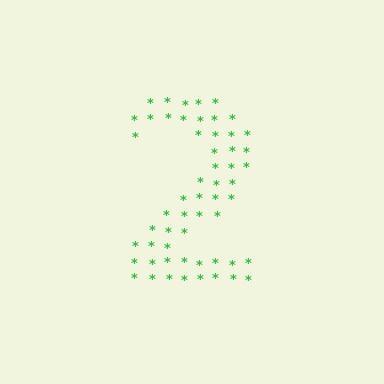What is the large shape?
The large shape is the digit 2.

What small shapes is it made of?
It is made of small asterisks.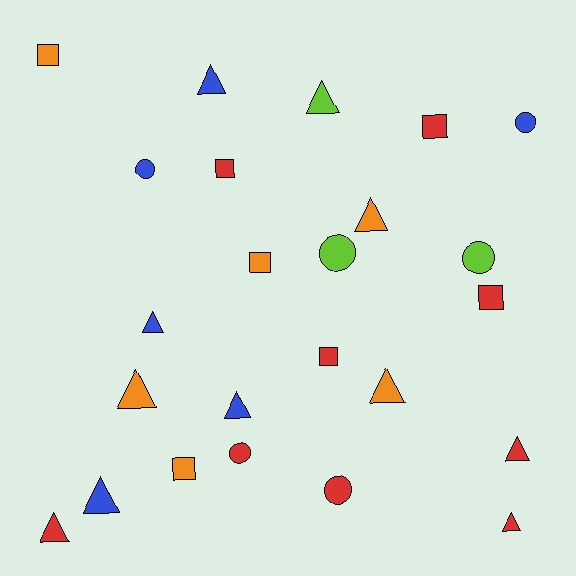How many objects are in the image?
There are 24 objects.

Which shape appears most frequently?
Triangle, with 11 objects.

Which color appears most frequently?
Red, with 9 objects.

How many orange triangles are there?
There are 3 orange triangles.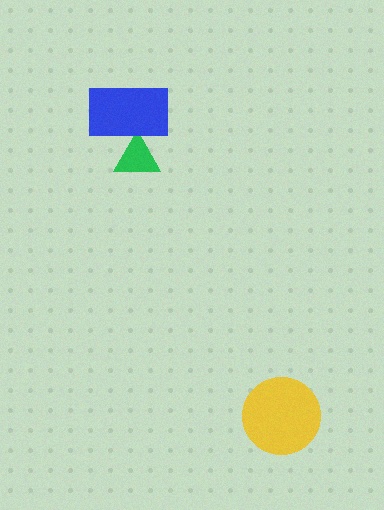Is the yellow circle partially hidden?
No, no other shape covers it.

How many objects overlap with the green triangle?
1 object overlaps with the green triangle.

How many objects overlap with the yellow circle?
0 objects overlap with the yellow circle.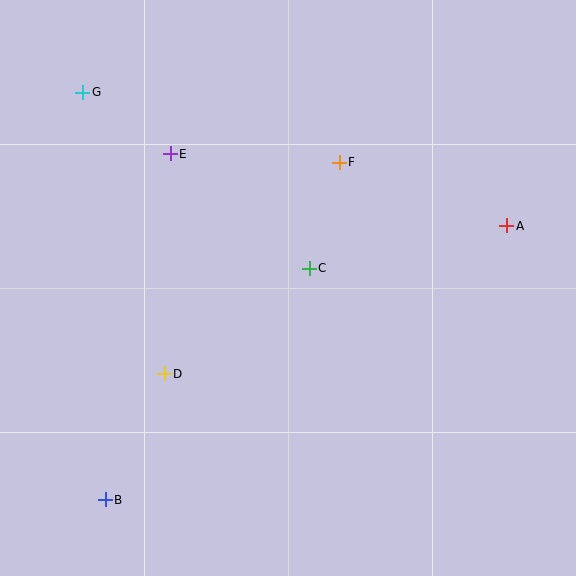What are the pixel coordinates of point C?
Point C is at (309, 268).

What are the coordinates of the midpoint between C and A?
The midpoint between C and A is at (408, 247).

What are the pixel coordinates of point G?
Point G is at (83, 92).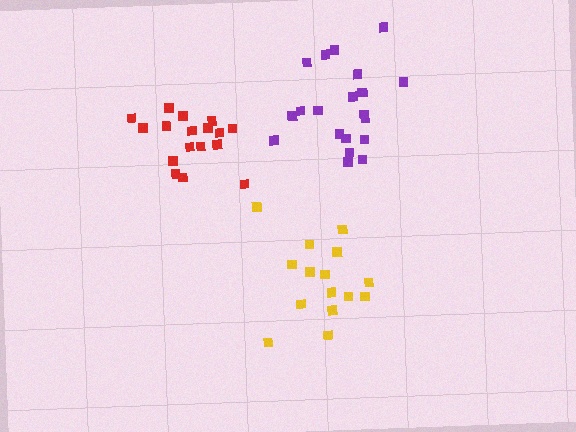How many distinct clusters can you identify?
There are 3 distinct clusters.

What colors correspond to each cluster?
The clusters are colored: purple, red, yellow.